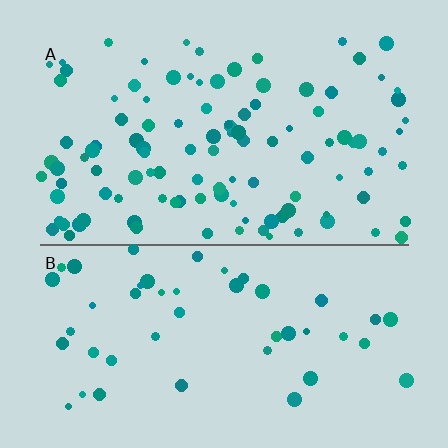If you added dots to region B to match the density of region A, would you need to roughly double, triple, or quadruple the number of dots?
Approximately double.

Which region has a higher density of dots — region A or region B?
A (the top).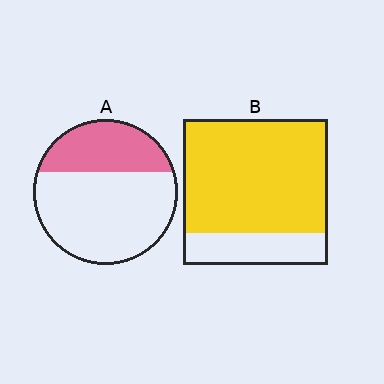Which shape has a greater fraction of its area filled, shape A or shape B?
Shape B.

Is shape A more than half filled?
No.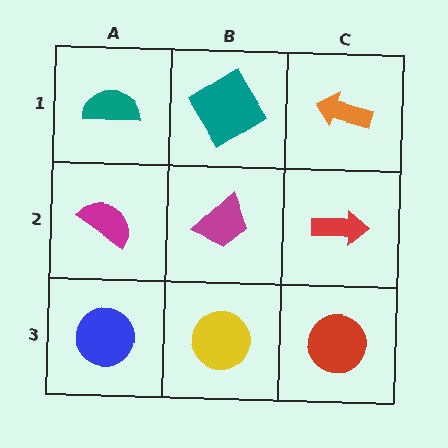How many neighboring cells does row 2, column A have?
3.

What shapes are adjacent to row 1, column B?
A magenta trapezoid (row 2, column B), a teal semicircle (row 1, column A), an orange arrow (row 1, column C).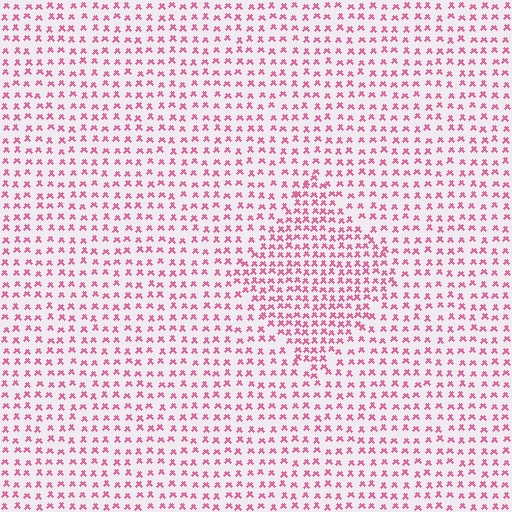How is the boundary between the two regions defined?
The boundary is defined by a change in element density (approximately 1.7x ratio). All elements are the same color, size, and shape.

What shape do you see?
I see a diamond.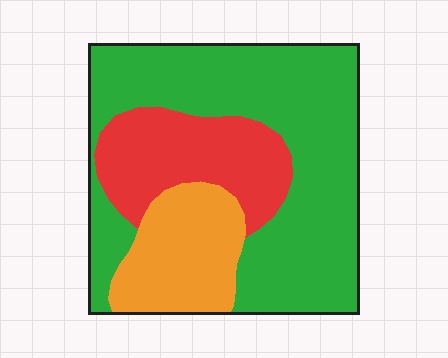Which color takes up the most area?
Green, at roughly 60%.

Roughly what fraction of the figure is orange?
Orange covers roughly 20% of the figure.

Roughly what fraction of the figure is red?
Red covers 22% of the figure.